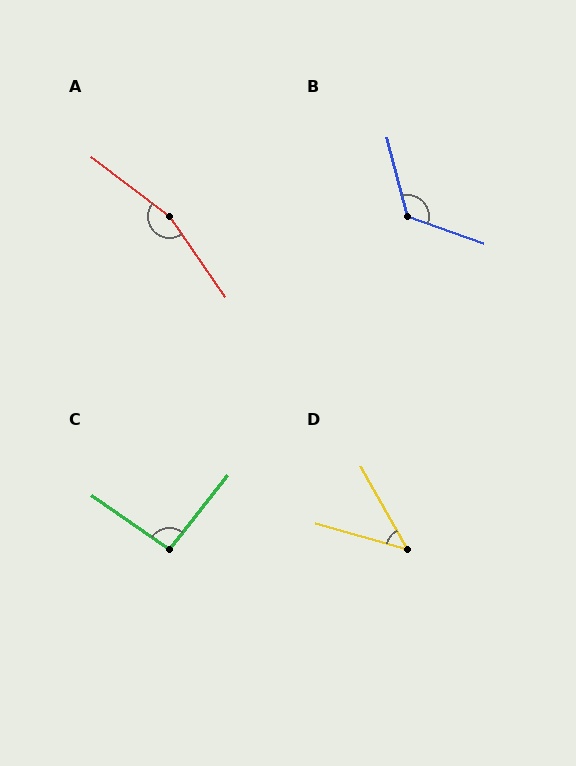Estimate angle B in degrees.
Approximately 124 degrees.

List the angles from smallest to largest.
D (45°), C (93°), B (124°), A (162°).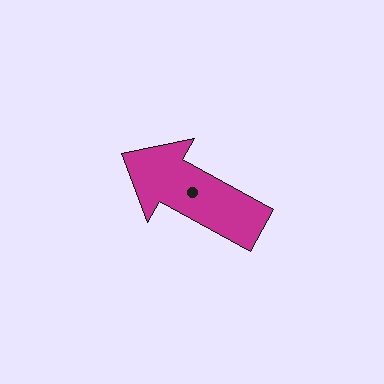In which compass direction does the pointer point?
Northwest.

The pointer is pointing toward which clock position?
Roughly 10 o'clock.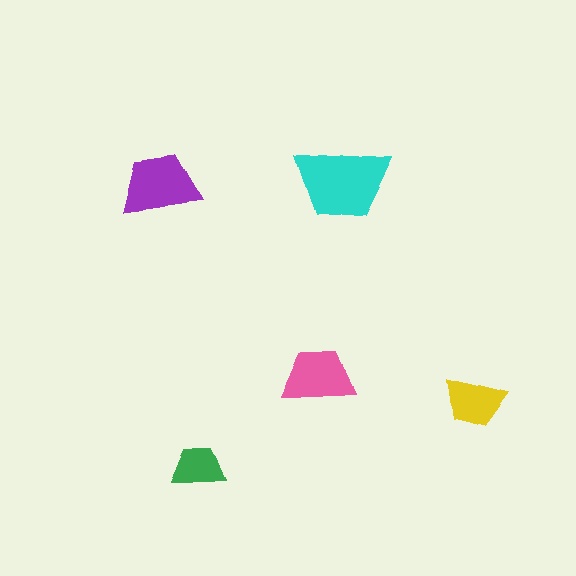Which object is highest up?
The purple trapezoid is topmost.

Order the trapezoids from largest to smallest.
the cyan one, the purple one, the pink one, the yellow one, the green one.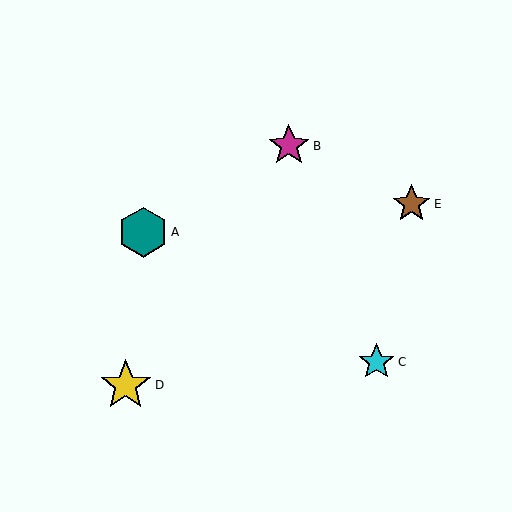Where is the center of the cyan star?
The center of the cyan star is at (377, 362).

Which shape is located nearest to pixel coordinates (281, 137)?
The magenta star (labeled B) at (289, 146) is nearest to that location.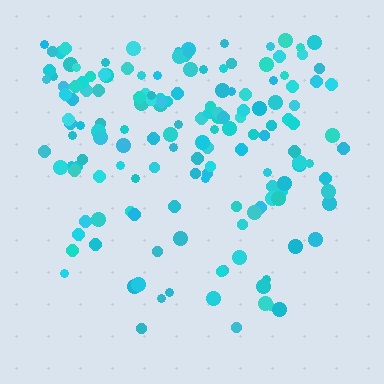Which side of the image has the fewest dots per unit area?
The bottom.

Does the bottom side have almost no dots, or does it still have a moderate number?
Still a moderate number, just noticeably fewer than the top.